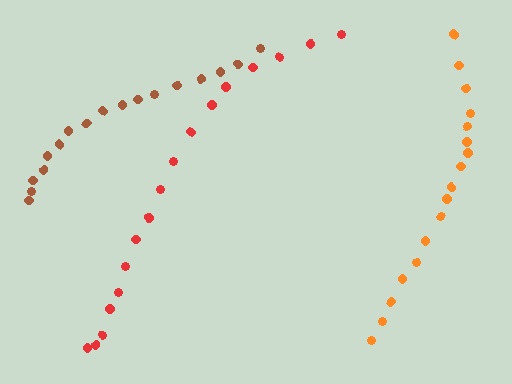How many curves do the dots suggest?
There are 3 distinct paths.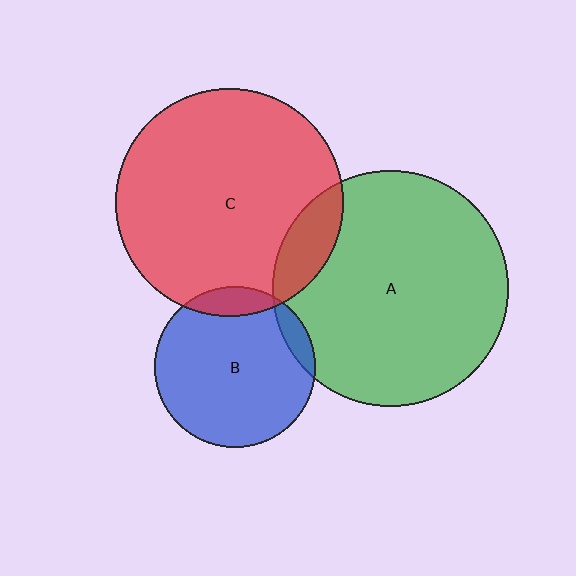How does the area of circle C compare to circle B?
Approximately 2.0 times.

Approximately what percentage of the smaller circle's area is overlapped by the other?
Approximately 10%.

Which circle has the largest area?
Circle A (green).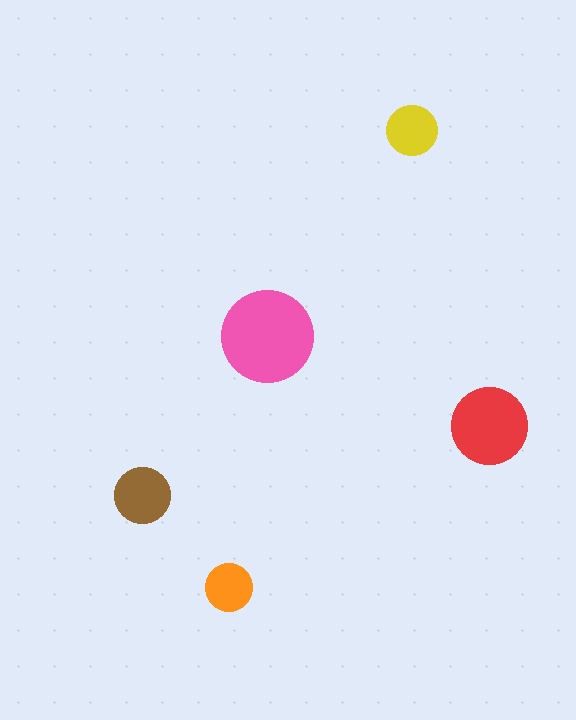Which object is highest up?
The yellow circle is topmost.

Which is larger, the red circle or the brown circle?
The red one.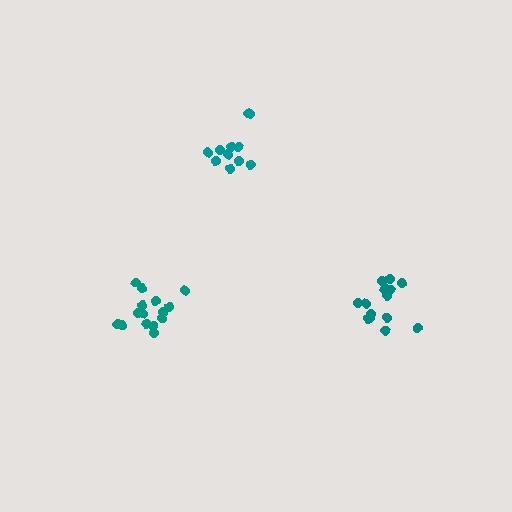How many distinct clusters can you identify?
There are 3 distinct clusters.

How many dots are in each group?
Group 1: 11 dots, Group 2: 15 dots, Group 3: 15 dots (41 total).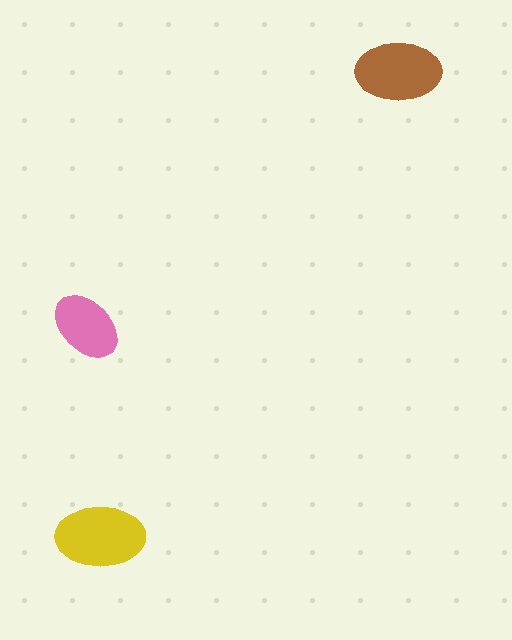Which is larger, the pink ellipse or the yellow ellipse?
The yellow one.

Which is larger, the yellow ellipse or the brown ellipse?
The yellow one.